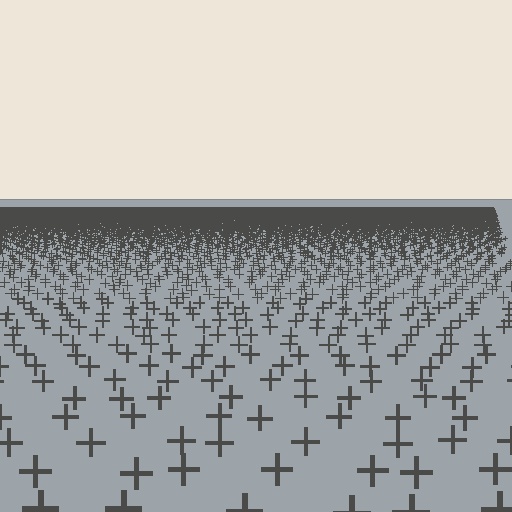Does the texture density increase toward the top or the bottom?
Density increases toward the top.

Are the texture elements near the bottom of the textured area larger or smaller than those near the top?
Larger. Near the bottom, elements are closer to the viewer and appear at a bigger on-screen size.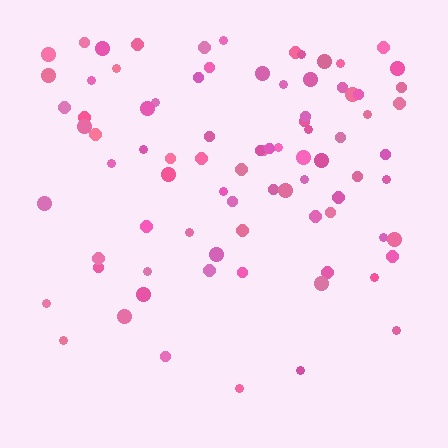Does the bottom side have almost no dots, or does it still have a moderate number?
Still a moderate number, just noticeably fewer than the top.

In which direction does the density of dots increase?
From bottom to top, with the top side densest.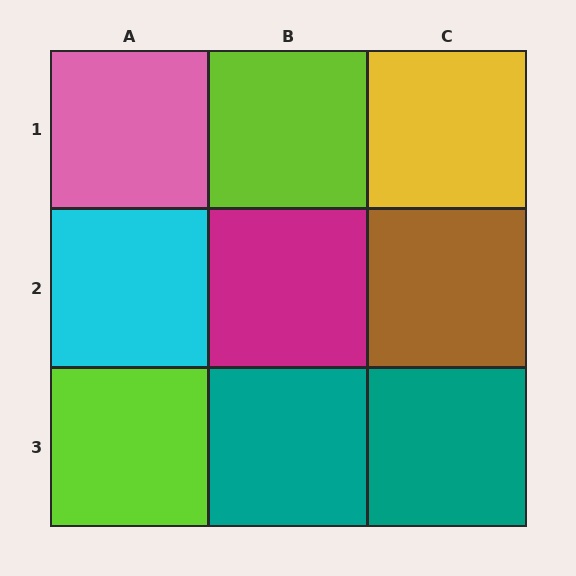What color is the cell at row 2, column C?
Brown.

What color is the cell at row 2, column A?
Cyan.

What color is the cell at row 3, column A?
Lime.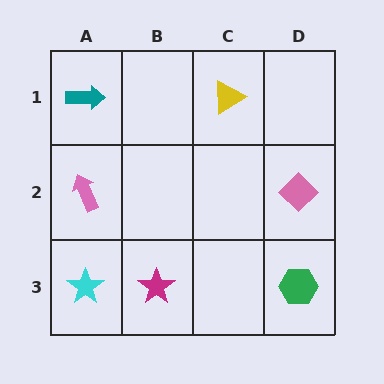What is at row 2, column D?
A pink diamond.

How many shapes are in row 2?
2 shapes.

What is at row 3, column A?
A cyan star.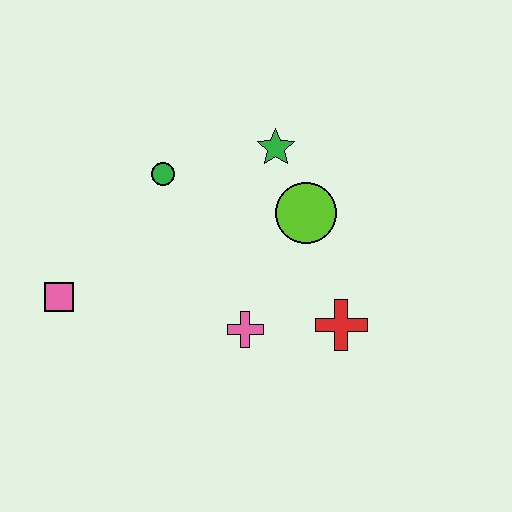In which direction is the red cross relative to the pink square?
The red cross is to the right of the pink square.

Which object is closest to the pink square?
The green circle is closest to the pink square.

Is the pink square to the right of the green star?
No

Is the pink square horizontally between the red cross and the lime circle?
No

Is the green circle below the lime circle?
No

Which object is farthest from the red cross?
The pink square is farthest from the red cross.